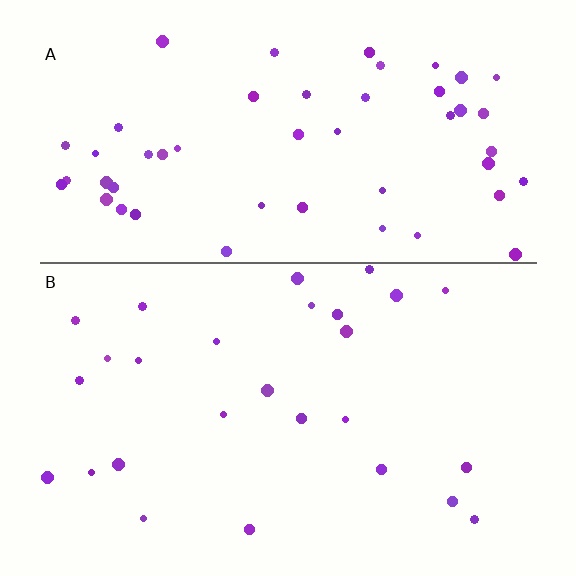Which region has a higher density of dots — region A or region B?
A (the top).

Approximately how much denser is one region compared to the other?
Approximately 1.9× — region A over region B.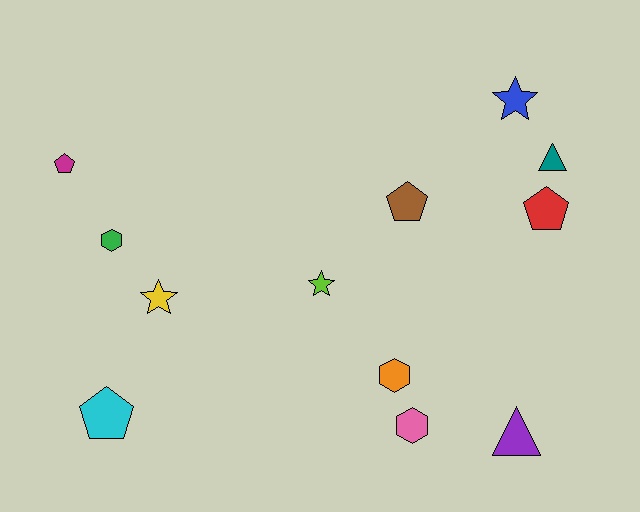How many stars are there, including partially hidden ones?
There are 3 stars.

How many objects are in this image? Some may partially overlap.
There are 12 objects.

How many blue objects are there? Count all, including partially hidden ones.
There is 1 blue object.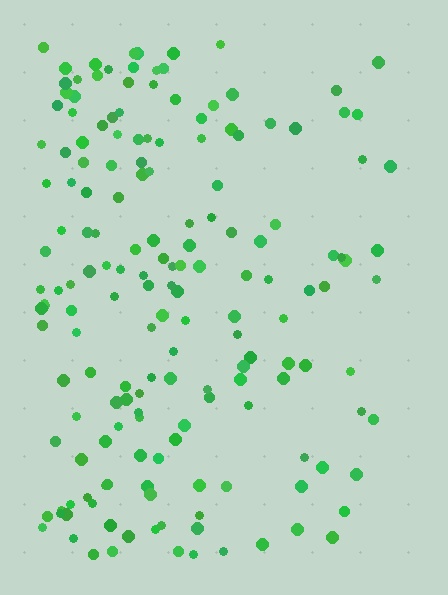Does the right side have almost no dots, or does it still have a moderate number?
Still a moderate number, just noticeably fewer than the left.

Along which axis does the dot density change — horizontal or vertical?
Horizontal.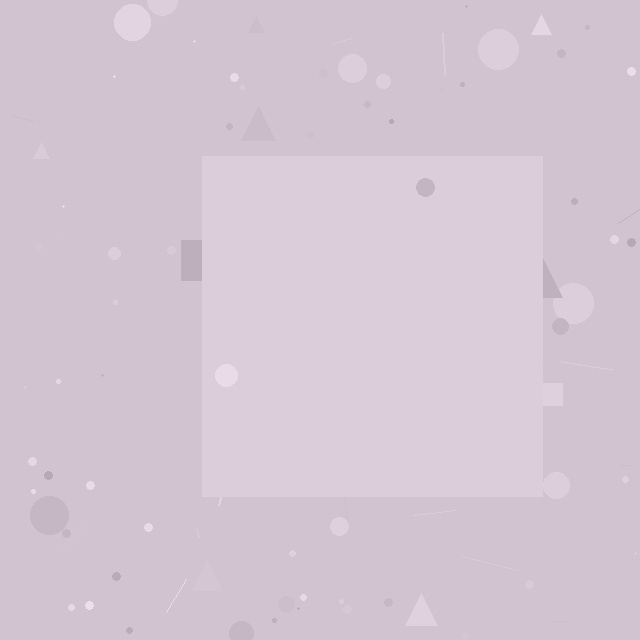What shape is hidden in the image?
A square is hidden in the image.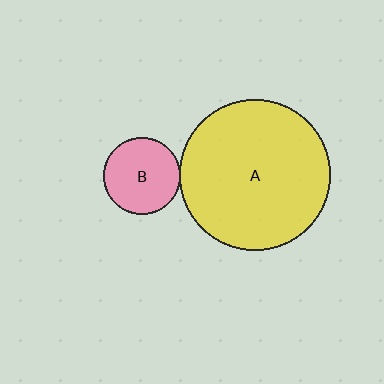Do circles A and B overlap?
Yes.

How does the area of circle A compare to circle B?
Approximately 3.9 times.